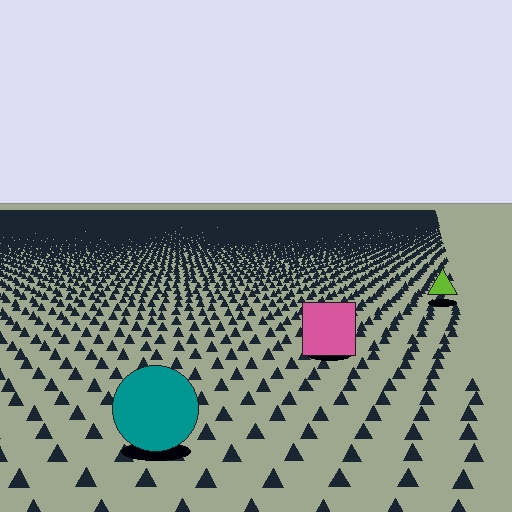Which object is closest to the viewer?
The teal circle is closest. The texture marks near it are larger and more spread out.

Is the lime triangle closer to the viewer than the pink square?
No. The pink square is closer — you can tell from the texture gradient: the ground texture is coarser near it.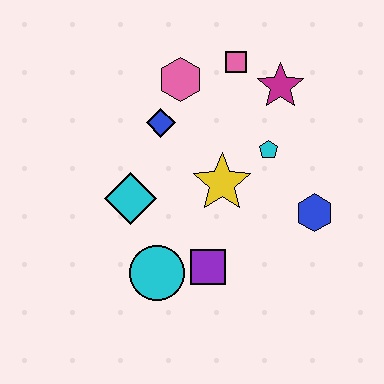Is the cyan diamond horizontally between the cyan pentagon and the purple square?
No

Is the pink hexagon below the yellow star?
No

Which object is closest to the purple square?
The cyan circle is closest to the purple square.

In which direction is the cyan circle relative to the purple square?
The cyan circle is to the left of the purple square.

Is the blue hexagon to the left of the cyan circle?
No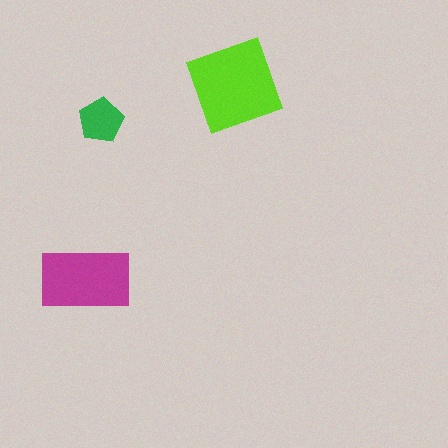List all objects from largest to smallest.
The lime square, the magenta rectangle, the green pentagon.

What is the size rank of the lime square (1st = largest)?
1st.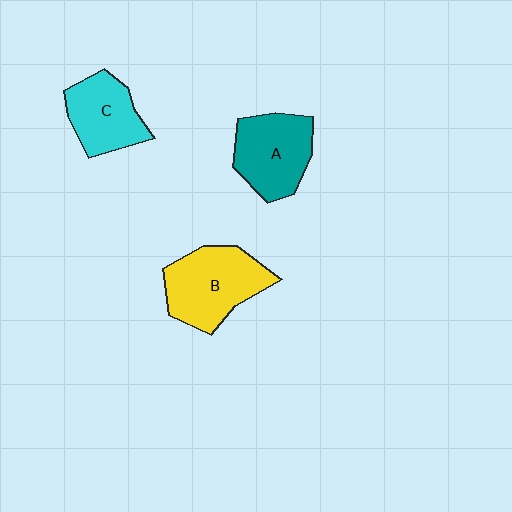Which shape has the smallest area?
Shape C (cyan).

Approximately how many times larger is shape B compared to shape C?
Approximately 1.3 times.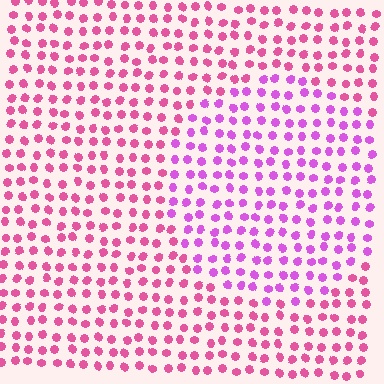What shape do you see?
I see a circle.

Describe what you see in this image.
The image is filled with small pink elements in a uniform arrangement. A circle-shaped region is visible where the elements are tinted to a slightly different hue, forming a subtle color boundary.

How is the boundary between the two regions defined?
The boundary is defined purely by a slight shift in hue (about 34 degrees). Spacing, size, and orientation are identical on both sides.